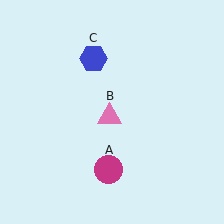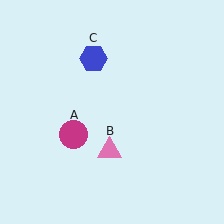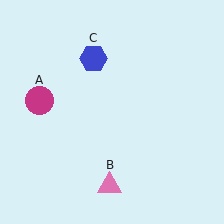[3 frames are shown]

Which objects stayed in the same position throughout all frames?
Blue hexagon (object C) remained stationary.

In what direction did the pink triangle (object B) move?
The pink triangle (object B) moved down.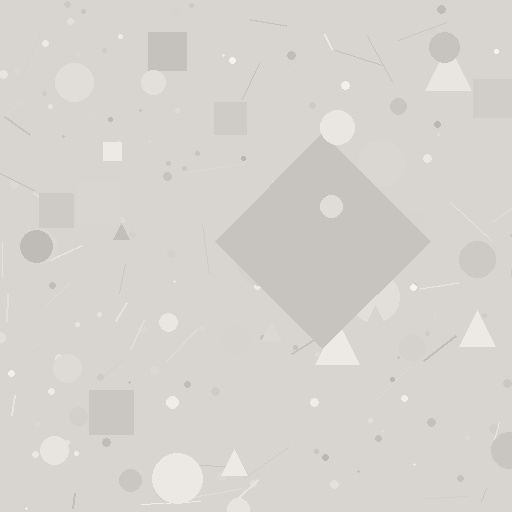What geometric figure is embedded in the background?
A diamond is embedded in the background.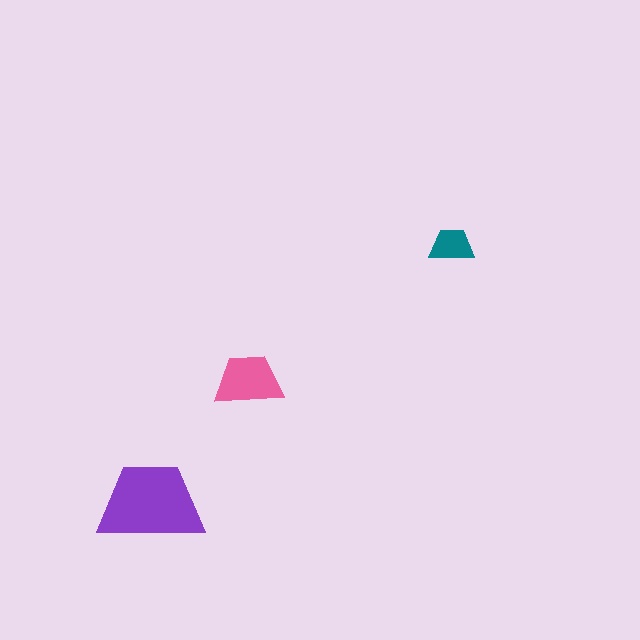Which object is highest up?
The teal trapezoid is topmost.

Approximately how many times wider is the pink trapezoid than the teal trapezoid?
About 1.5 times wider.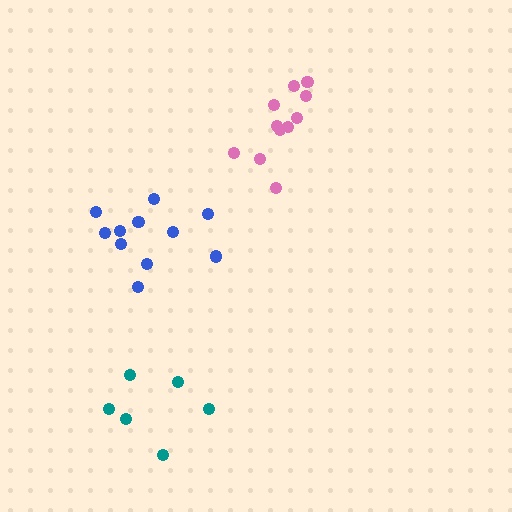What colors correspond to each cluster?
The clusters are colored: teal, pink, blue.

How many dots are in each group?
Group 1: 6 dots, Group 2: 11 dots, Group 3: 11 dots (28 total).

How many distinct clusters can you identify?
There are 3 distinct clusters.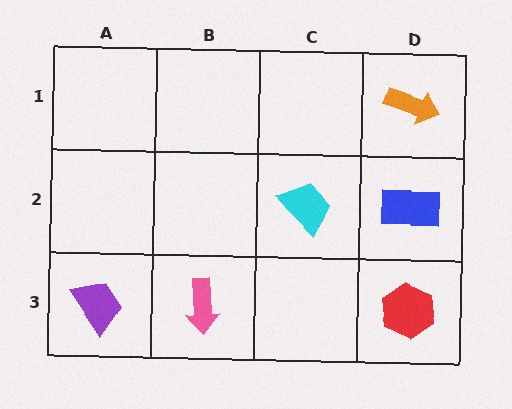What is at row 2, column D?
A blue rectangle.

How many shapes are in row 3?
3 shapes.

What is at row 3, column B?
A pink arrow.